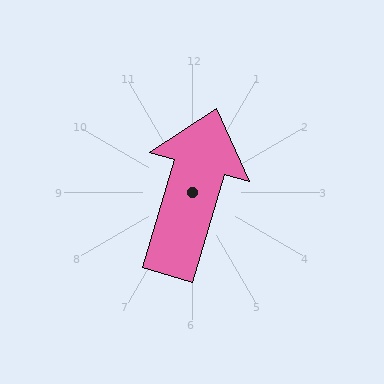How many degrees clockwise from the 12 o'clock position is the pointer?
Approximately 16 degrees.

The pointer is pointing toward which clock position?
Roughly 1 o'clock.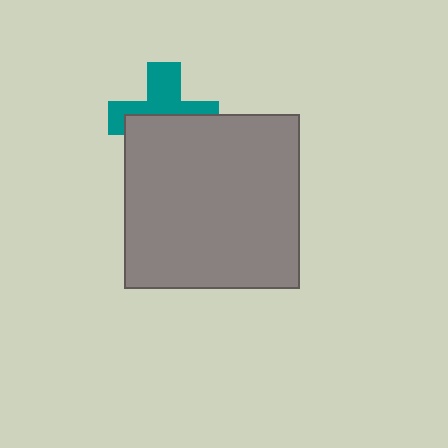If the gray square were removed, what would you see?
You would see the complete teal cross.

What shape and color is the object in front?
The object in front is a gray square.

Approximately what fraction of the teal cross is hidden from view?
Roughly 53% of the teal cross is hidden behind the gray square.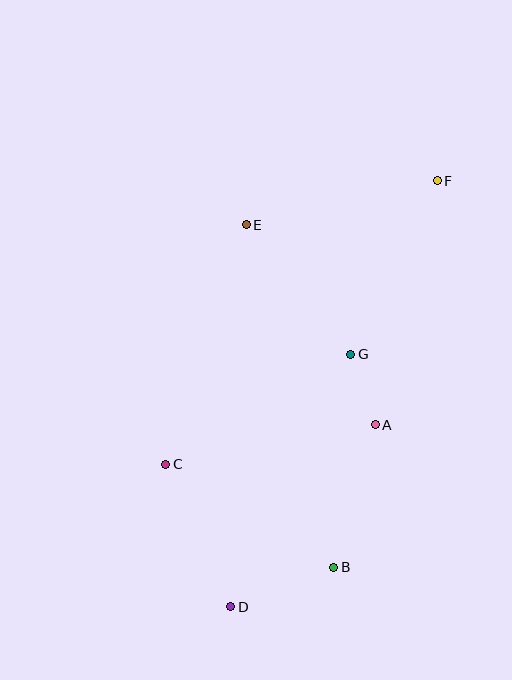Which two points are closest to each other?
Points A and G are closest to each other.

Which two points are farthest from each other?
Points D and F are farthest from each other.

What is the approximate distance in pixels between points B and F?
The distance between B and F is approximately 400 pixels.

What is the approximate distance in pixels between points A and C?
The distance between A and C is approximately 213 pixels.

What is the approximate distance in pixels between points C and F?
The distance between C and F is approximately 393 pixels.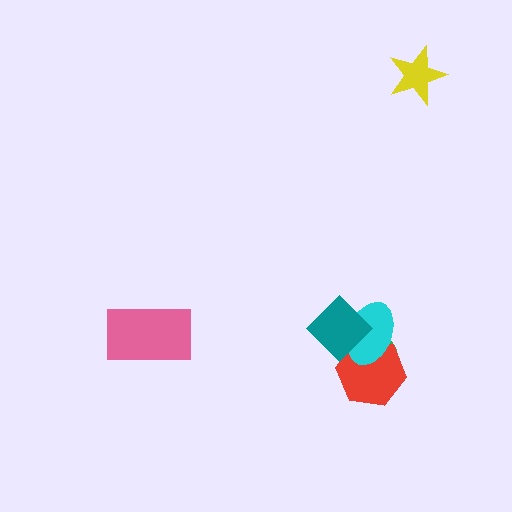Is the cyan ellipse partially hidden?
Yes, it is partially covered by another shape.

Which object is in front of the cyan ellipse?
The teal diamond is in front of the cyan ellipse.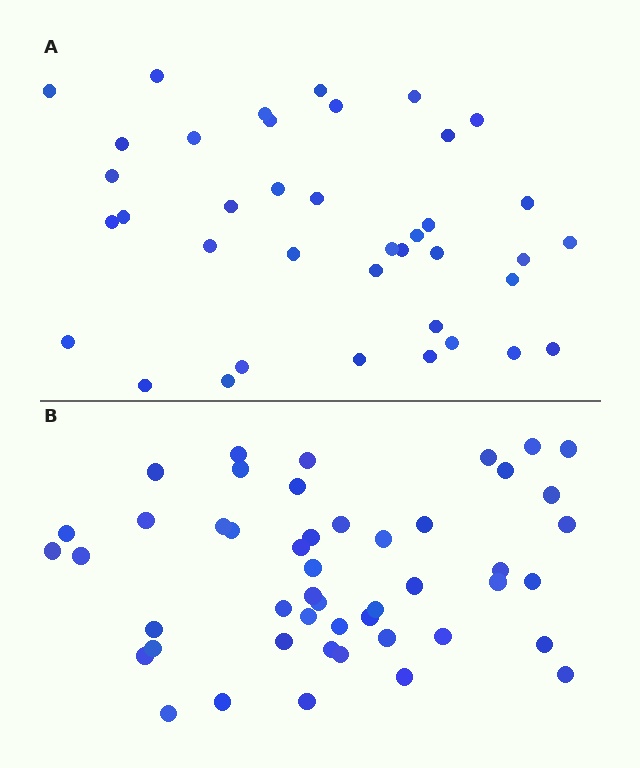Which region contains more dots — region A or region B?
Region B (the bottom region) has more dots.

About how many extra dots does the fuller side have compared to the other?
Region B has roughly 8 or so more dots than region A.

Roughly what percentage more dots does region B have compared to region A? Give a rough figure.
About 25% more.